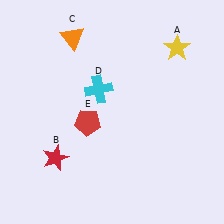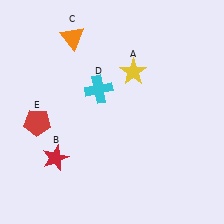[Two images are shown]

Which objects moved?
The objects that moved are: the yellow star (A), the red pentagon (E).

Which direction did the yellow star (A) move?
The yellow star (A) moved left.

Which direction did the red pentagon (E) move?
The red pentagon (E) moved left.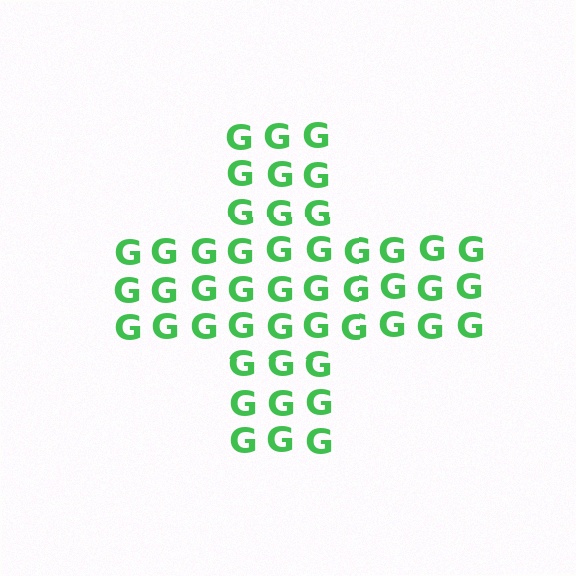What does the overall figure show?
The overall figure shows a cross.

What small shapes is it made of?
It is made of small letter G's.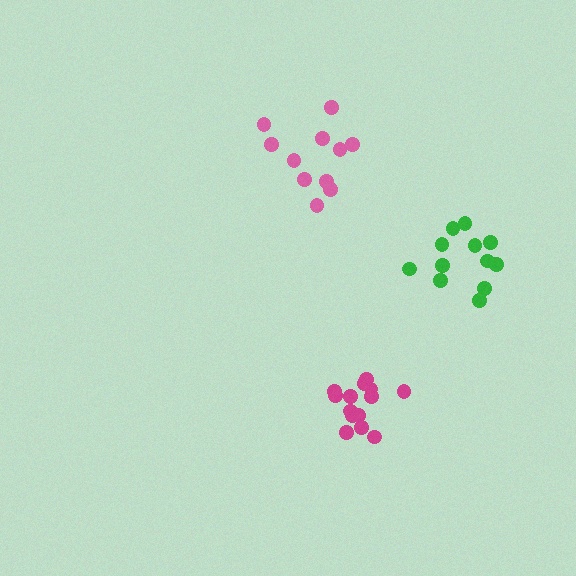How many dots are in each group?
Group 1: 12 dots, Group 2: 14 dots, Group 3: 11 dots (37 total).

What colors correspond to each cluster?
The clusters are colored: green, magenta, pink.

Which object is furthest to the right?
The green cluster is rightmost.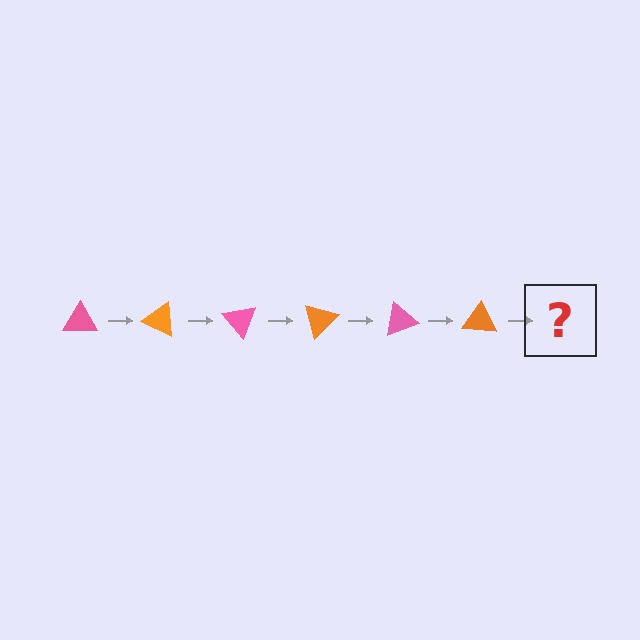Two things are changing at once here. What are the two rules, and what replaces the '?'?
The two rules are that it rotates 25 degrees each step and the color cycles through pink and orange. The '?' should be a pink triangle, rotated 150 degrees from the start.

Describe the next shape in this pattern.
It should be a pink triangle, rotated 150 degrees from the start.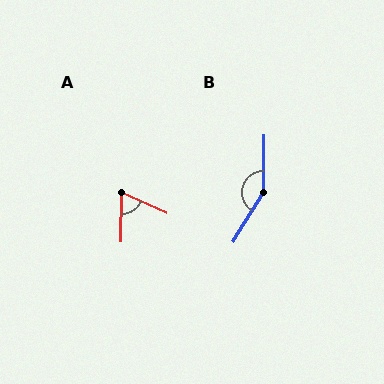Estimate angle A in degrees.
Approximately 66 degrees.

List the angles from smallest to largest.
A (66°), B (149°).